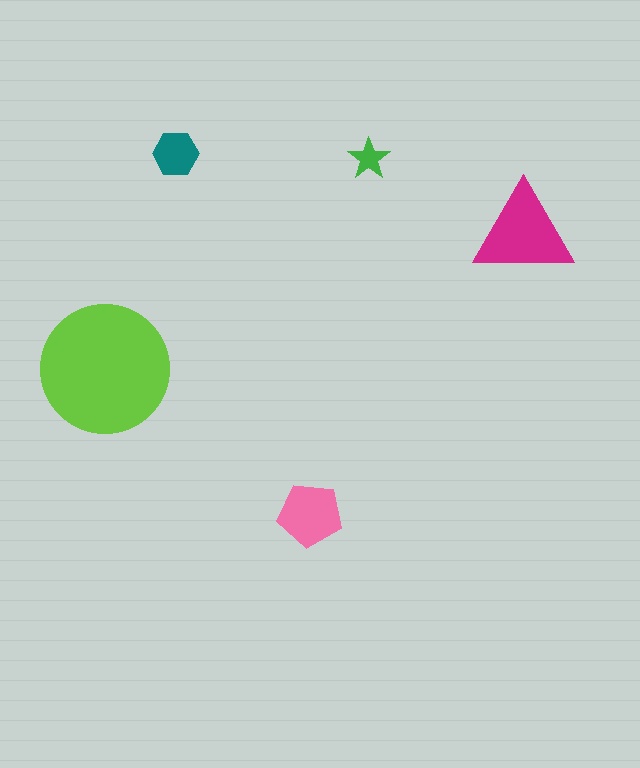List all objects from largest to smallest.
The lime circle, the magenta triangle, the pink pentagon, the teal hexagon, the green star.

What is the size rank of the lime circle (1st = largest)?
1st.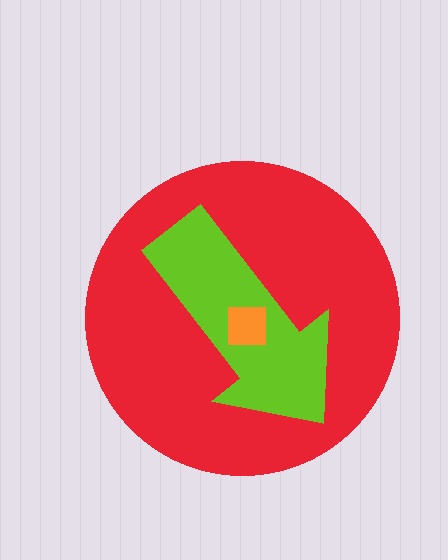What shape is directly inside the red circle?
The lime arrow.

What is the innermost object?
The orange square.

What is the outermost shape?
The red circle.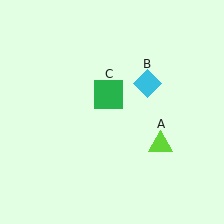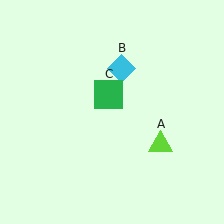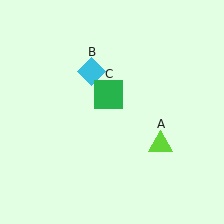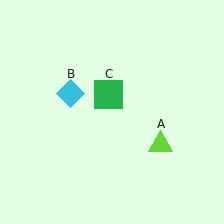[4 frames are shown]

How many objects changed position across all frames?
1 object changed position: cyan diamond (object B).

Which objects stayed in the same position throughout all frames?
Lime triangle (object A) and green square (object C) remained stationary.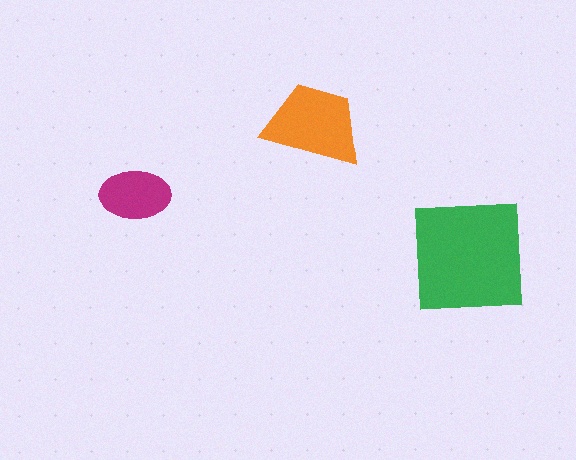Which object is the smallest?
The magenta ellipse.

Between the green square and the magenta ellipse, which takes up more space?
The green square.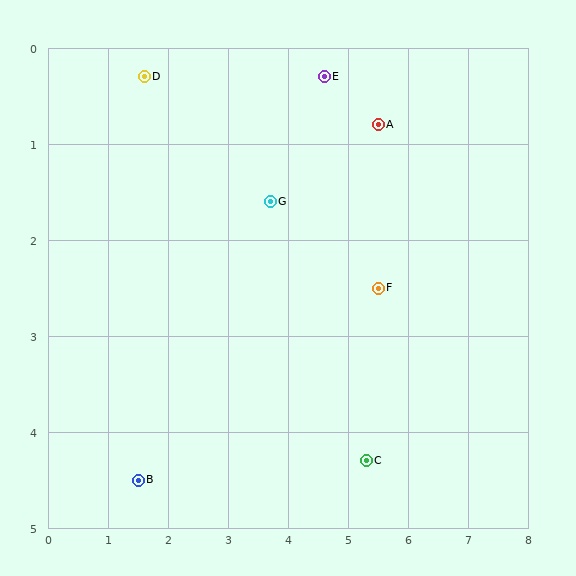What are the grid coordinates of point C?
Point C is at approximately (5.3, 4.3).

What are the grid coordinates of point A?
Point A is at approximately (5.5, 0.8).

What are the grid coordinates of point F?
Point F is at approximately (5.5, 2.5).